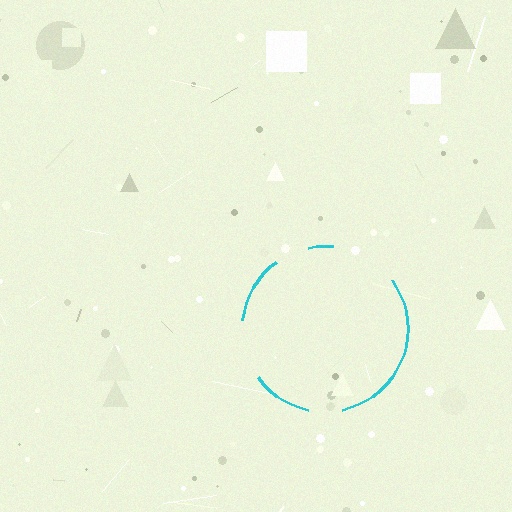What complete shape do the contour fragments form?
The contour fragments form a circle.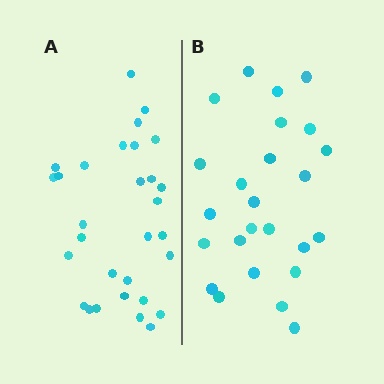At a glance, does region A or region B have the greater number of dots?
Region A (the left region) has more dots.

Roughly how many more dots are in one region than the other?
Region A has about 5 more dots than region B.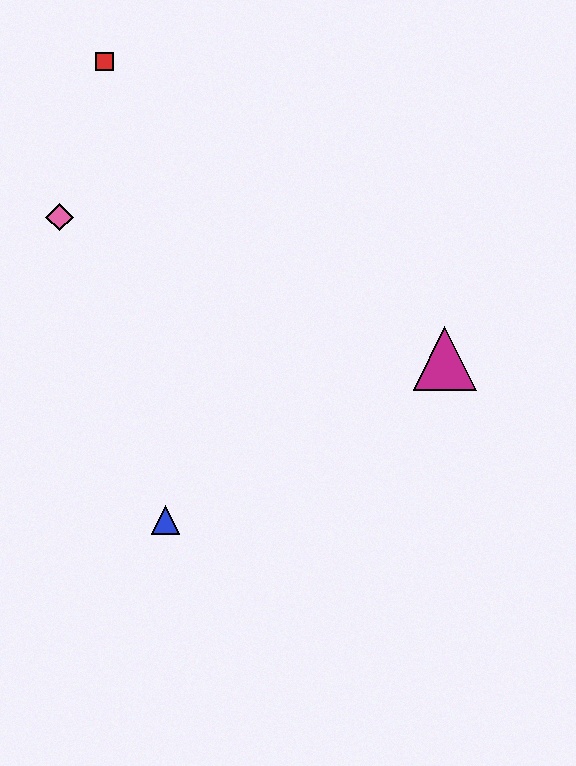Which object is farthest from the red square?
The blue triangle is farthest from the red square.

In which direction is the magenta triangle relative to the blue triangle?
The magenta triangle is to the right of the blue triangle.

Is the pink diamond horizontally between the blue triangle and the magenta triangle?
No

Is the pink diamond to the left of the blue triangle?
Yes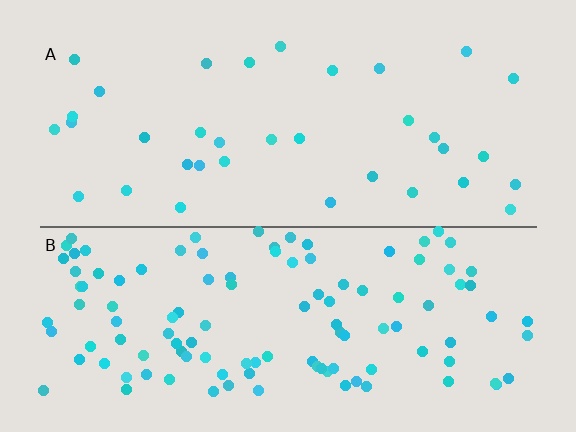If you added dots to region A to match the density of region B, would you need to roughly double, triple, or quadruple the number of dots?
Approximately triple.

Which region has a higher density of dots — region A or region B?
B (the bottom).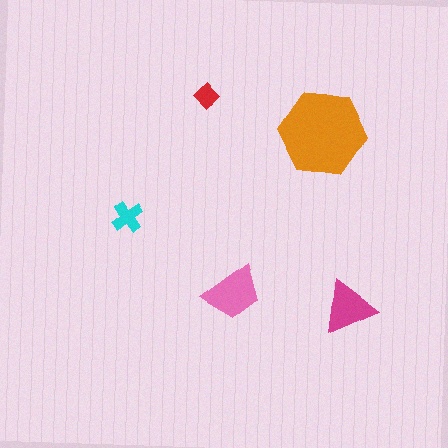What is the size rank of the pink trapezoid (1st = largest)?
2nd.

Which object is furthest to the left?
The cyan cross is leftmost.